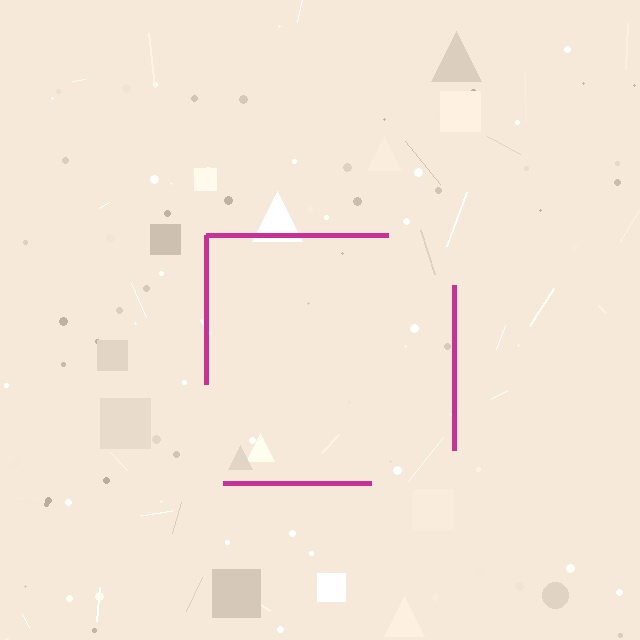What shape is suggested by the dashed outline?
The dashed outline suggests a square.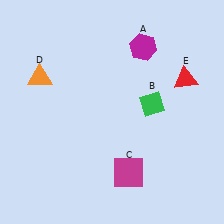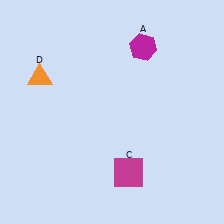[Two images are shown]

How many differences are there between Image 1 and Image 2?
There are 2 differences between the two images.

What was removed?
The red triangle (E), the green diamond (B) were removed in Image 2.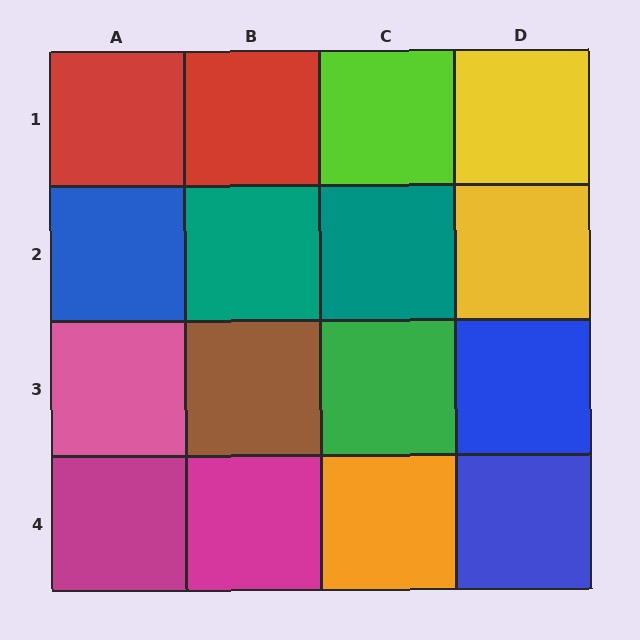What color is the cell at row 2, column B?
Teal.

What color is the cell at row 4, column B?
Magenta.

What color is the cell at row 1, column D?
Yellow.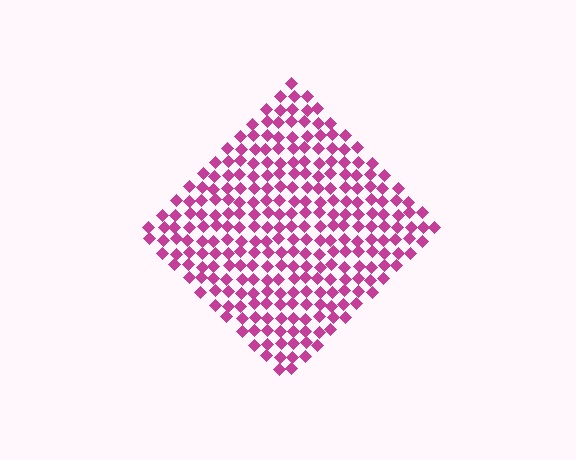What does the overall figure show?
The overall figure shows a diamond.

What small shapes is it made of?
It is made of small diamonds.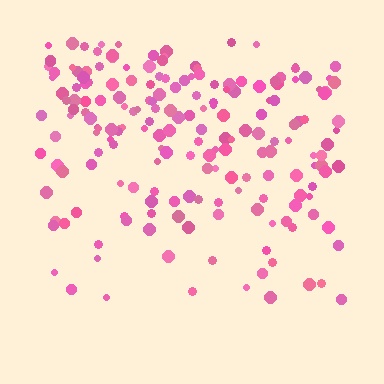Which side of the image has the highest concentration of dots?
The top.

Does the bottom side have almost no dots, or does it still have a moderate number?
Still a moderate number, just noticeably fewer than the top.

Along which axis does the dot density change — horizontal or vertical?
Vertical.